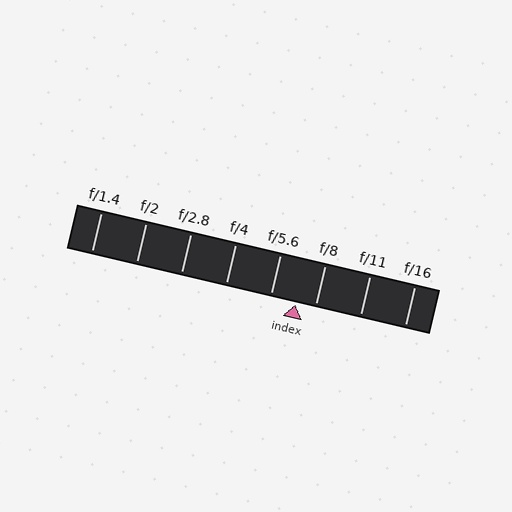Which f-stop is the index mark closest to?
The index mark is closest to f/8.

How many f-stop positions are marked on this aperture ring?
There are 8 f-stop positions marked.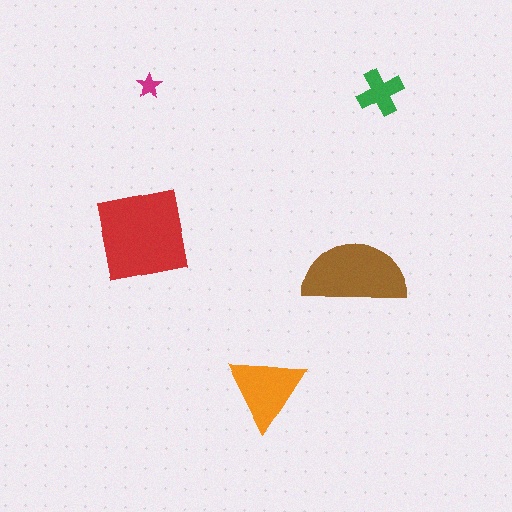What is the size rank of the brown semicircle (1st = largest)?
2nd.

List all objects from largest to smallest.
The red square, the brown semicircle, the orange triangle, the green cross, the magenta star.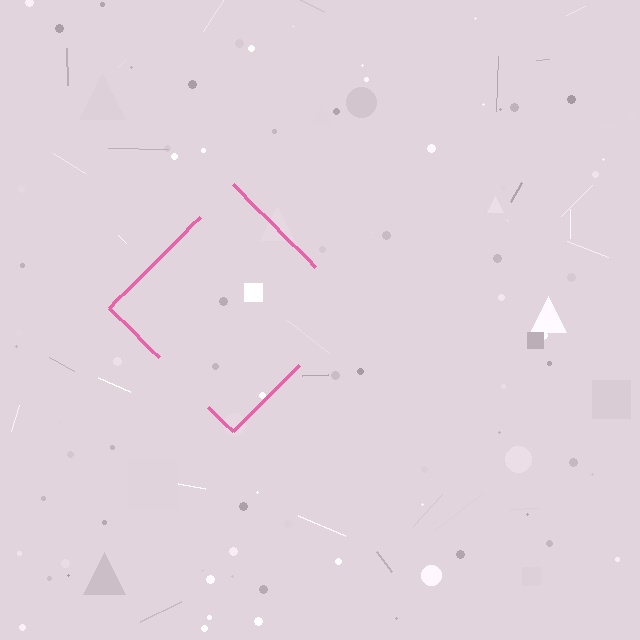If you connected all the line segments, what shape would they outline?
They would outline a diamond.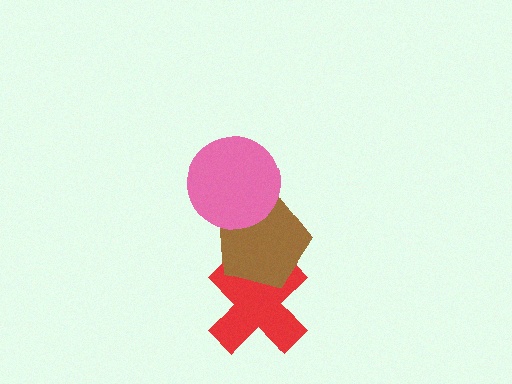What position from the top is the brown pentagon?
The brown pentagon is 2nd from the top.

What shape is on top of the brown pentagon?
The pink circle is on top of the brown pentagon.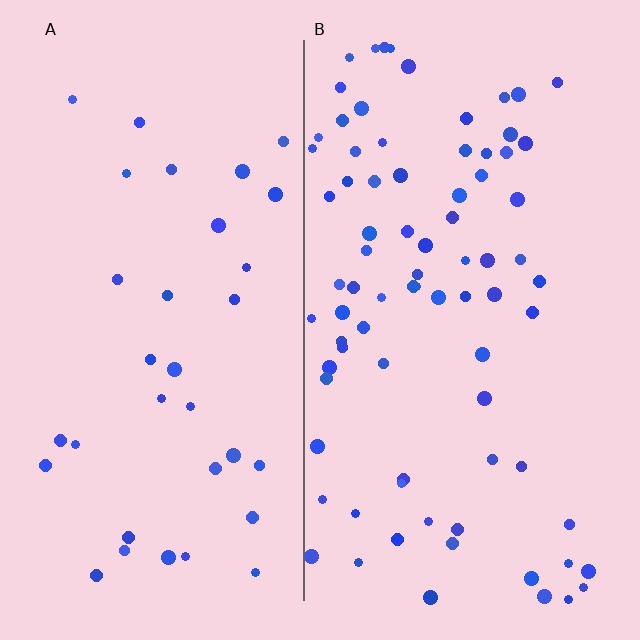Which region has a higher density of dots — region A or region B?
B (the right).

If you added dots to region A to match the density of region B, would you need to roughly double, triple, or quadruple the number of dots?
Approximately double.